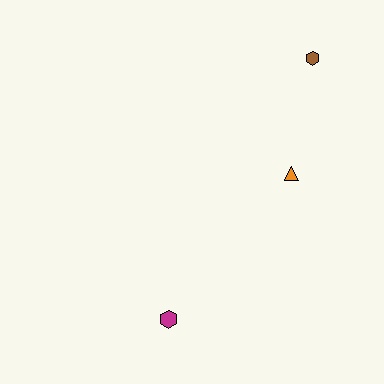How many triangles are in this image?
There is 1 triangle.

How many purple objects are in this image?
There are no purple objects.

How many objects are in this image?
There are 3 objects.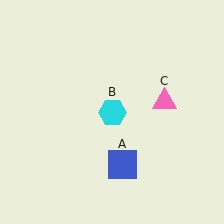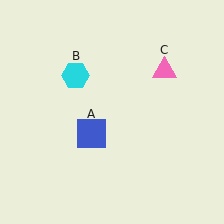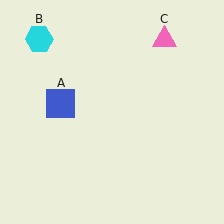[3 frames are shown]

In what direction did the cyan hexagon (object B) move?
The cyan hexagon (object B) moved up and to the left.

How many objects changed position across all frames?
3 objects changed position: blue square (object A), cyan hexagon (object B), pink triangle (object C).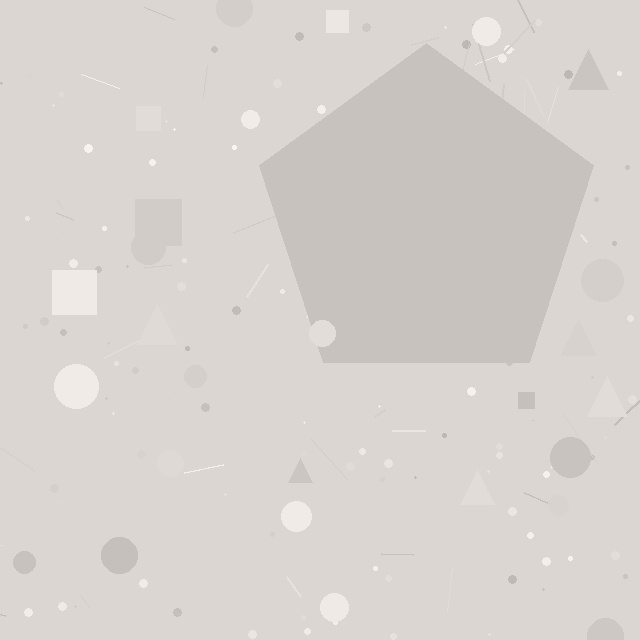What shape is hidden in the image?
A pentagon is hidden in the image.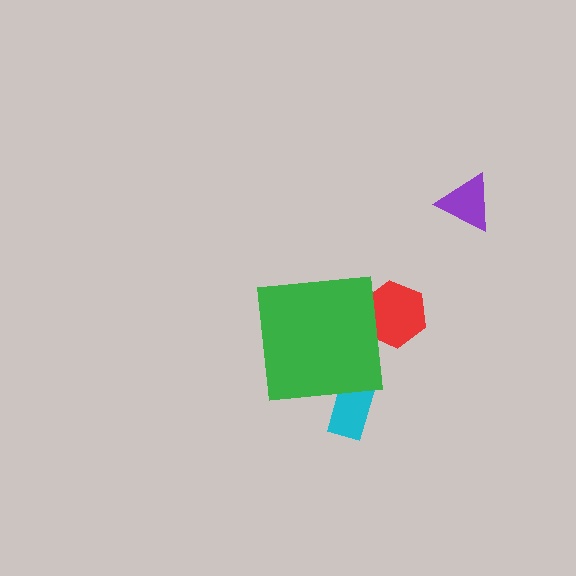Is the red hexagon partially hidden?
Yes, the red hexagon is partially hidden behind the green square.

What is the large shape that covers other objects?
A green square.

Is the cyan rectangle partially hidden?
Yes, the cyan rectangle is partially hidden behind the green square.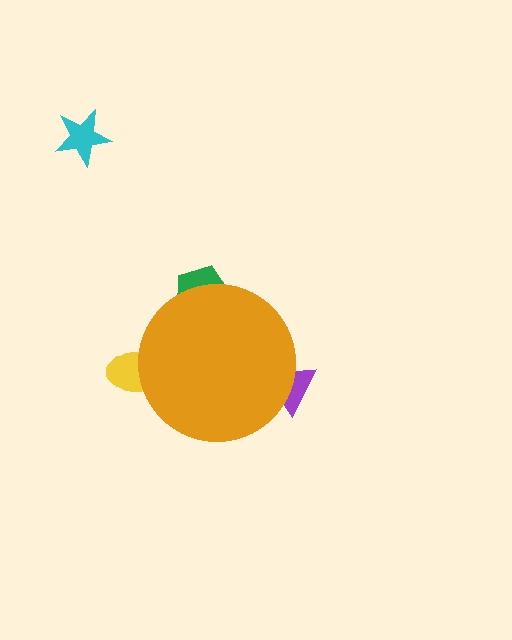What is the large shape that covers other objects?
An orange circle.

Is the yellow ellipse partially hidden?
Yes, the yellow ellipse is partially hidden behind the orange circle.